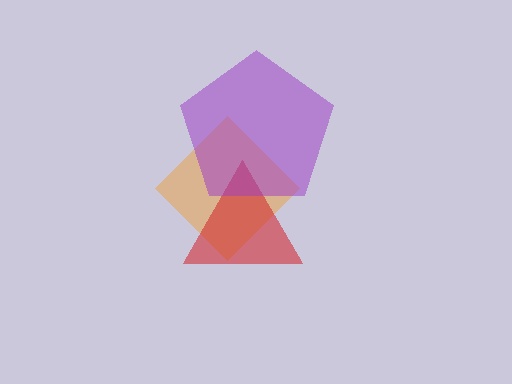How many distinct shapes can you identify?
There are 3 distinct shapes: an orange diamond, a red triangle, a purple pentagon.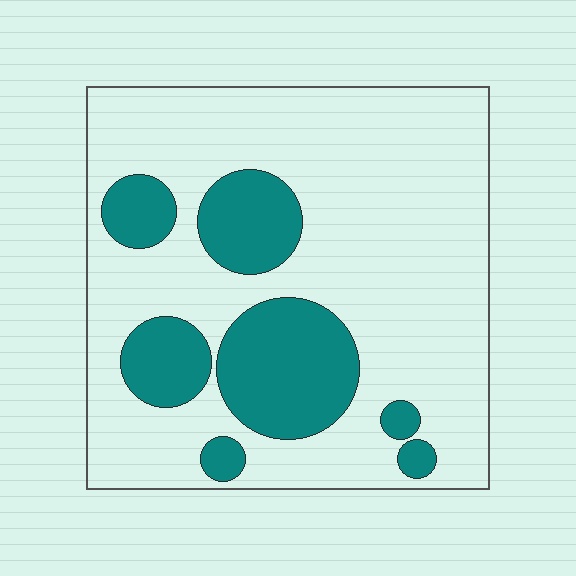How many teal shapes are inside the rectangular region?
7.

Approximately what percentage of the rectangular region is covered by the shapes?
Approximately 25%.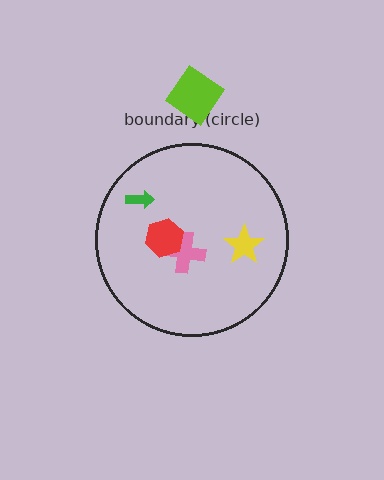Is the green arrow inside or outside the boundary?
Inside.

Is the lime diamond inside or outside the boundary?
Outside.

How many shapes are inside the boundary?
4 inside, 1 outside.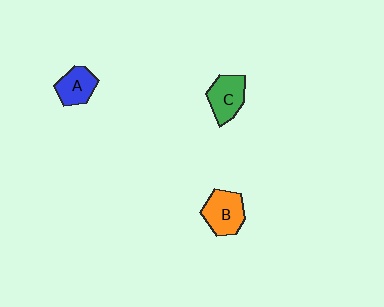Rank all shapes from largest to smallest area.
From largest to smallest: B (orange), C (green), A (blue).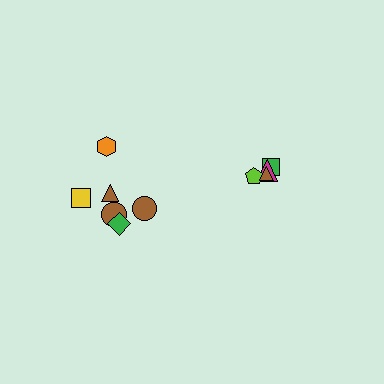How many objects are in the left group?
There are 6 objects.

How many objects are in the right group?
There are 4 objects.